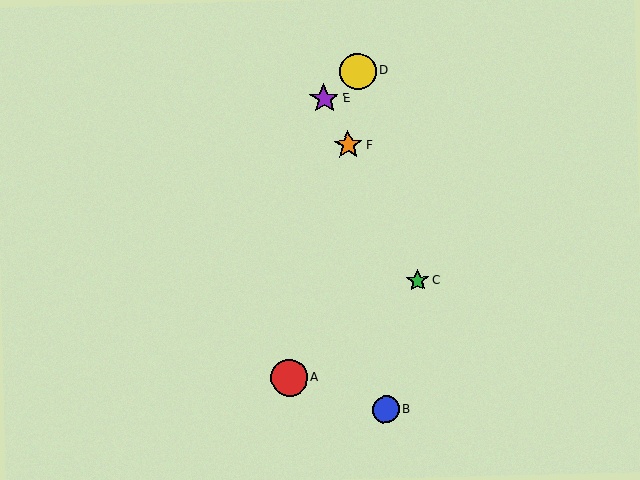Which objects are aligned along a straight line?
Objects C, E, F are aligned along a straight line.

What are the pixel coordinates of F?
Object F is at (348, 145).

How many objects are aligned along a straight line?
3 objects (C, E, F) are aligned along a straight line.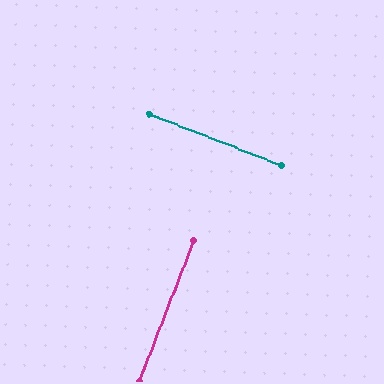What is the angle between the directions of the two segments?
Approximately 90 degrees.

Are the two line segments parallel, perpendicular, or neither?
Perpendicular — they meet at approximately 90°.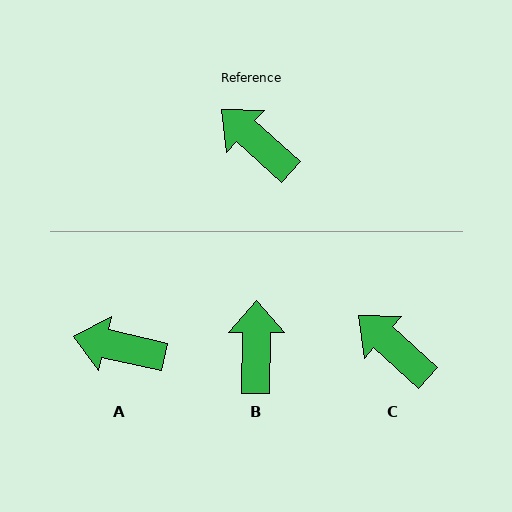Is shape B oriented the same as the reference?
No, it is off by about 49 degrees.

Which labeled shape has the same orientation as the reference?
C.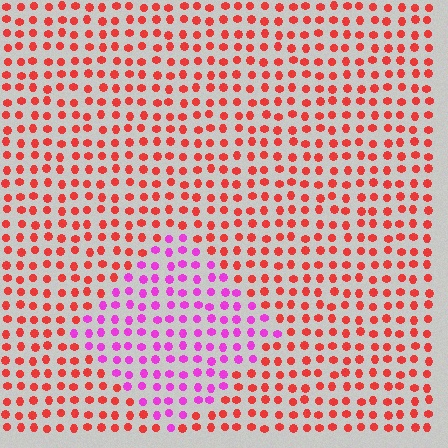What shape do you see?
I see a diamond.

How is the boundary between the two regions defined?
The boundary is defined purely by a slight shift in hue (about 56 degrees). Spacing, size, and orientation are identical on both sides.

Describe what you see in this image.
The image is filled with small red elements in a uniform arrangement. A diamond-shaped region is visible where the elements are tinted to a slightly different hue, forming a subtle color boundary.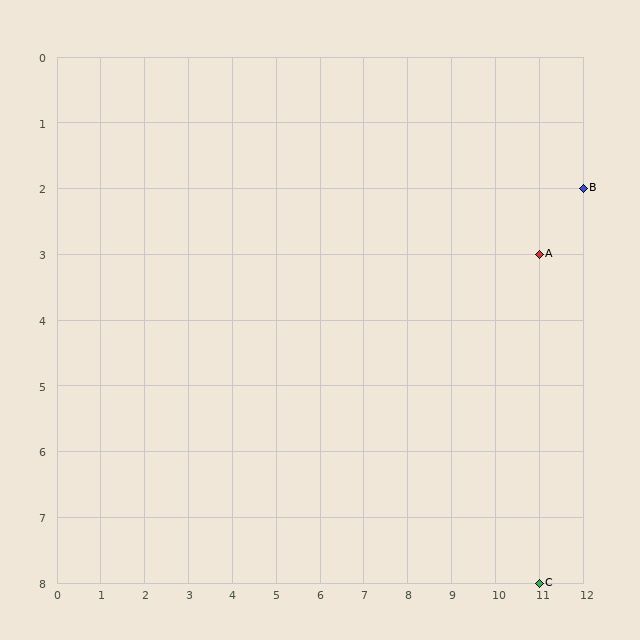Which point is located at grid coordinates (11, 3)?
Point A is at (11, 3).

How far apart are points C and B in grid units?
Points C and B are 1 column and 6 rows apart (about 6.1 grid units diagonally).